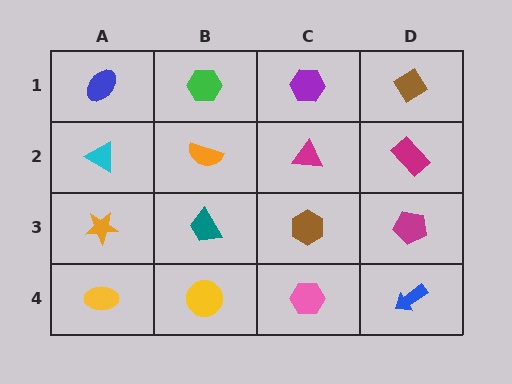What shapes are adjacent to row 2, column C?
A purple hexagon (row 1, column C), a brown hexagon (row 3, column C), an orange semicircle (row 2, column B), a magenta rectangle (row 2, column D).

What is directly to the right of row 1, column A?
A green hexagon.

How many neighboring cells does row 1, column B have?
3.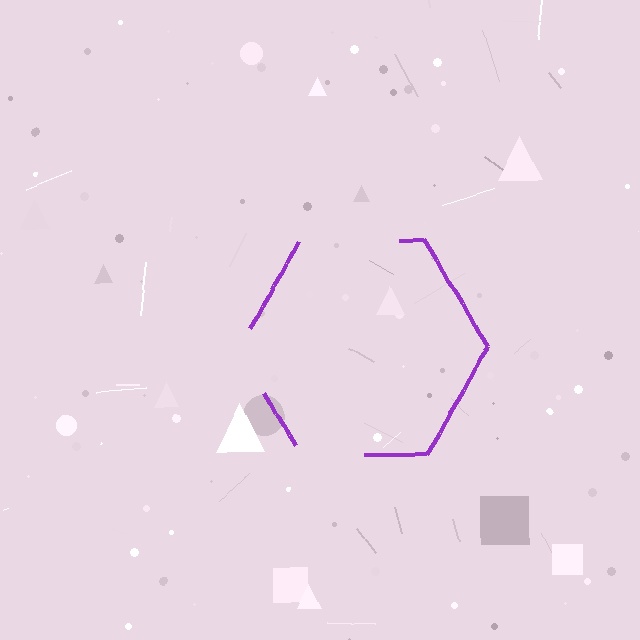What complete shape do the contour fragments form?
The contour fragments form a hexagon.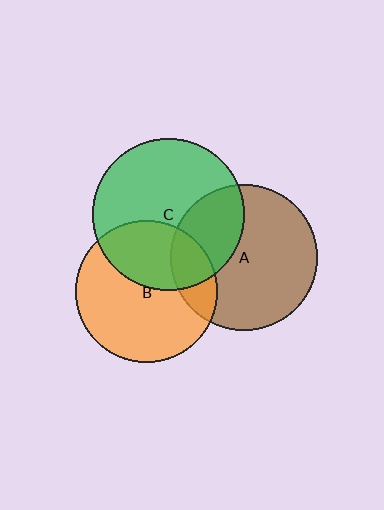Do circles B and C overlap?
Yes.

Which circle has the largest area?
Circle C (green).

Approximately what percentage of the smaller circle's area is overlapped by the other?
Approximately 35%.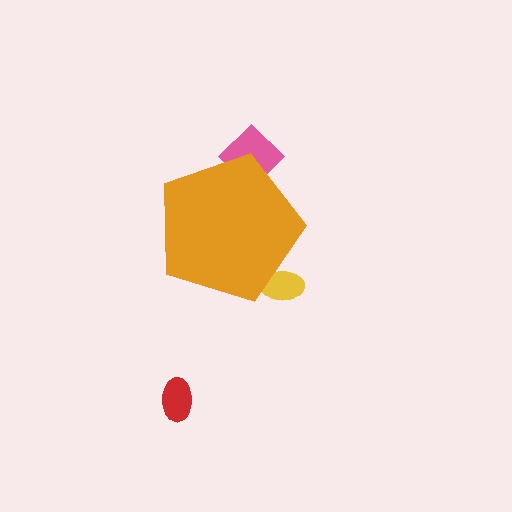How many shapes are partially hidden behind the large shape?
2 shapes are partially hidden.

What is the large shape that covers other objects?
An orange pentagon.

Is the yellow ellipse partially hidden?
Yes, the yellow ellipse is partially hidden behind the orange pentagon.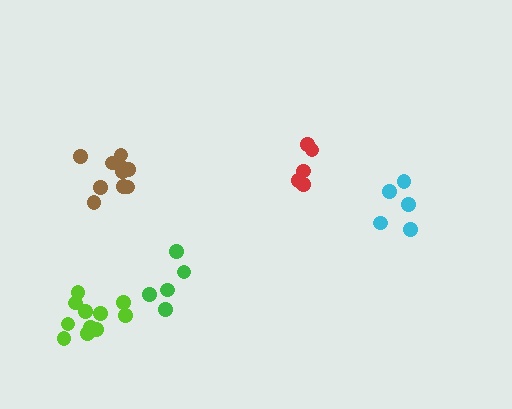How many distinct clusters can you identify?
There are 5 distinct clusters.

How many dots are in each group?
Group 1: 11 dots, Group 2: 5 dots, Group 3: 5 dots, Group 4: 10 dots, Group 5: 5 dots (36 total).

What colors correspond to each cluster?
The clusters are colored: lime, red, cyan, brown, green.